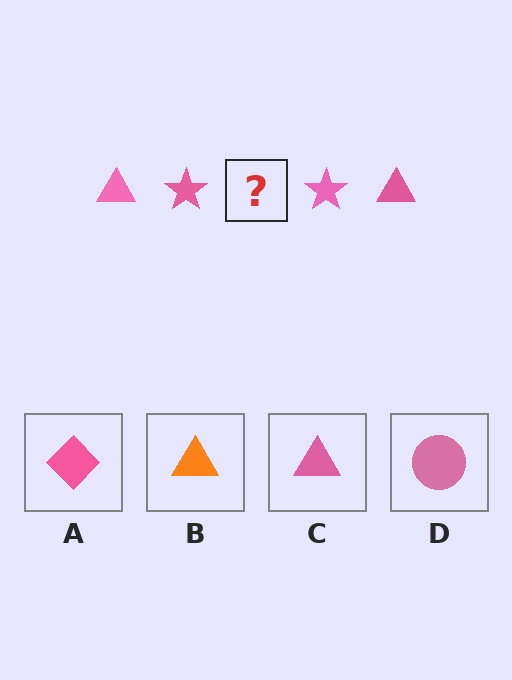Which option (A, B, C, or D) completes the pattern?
C.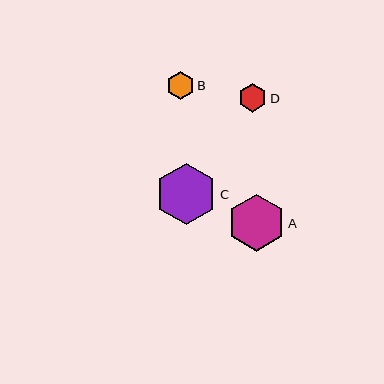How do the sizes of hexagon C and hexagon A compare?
Hexagon C and hexagon A are approximately the same size.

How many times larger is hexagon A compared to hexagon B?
Hexagon A is approximately 2.1 times the size of hexagon B.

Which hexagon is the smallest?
Hexagon B is the smallest with a size of approximately 28 pixels.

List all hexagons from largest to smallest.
From largest to smallest: C, A, D, B.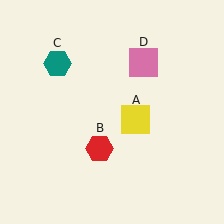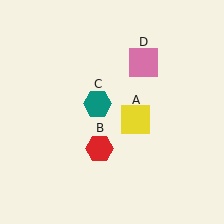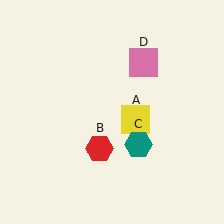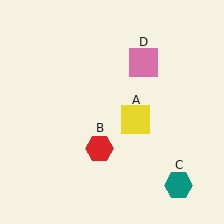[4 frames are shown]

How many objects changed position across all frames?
1 object changed position: teal hexagon (object C).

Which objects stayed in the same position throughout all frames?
Yellow square (object A) and red hexagon (object B) and pink square (object D) remained stationary.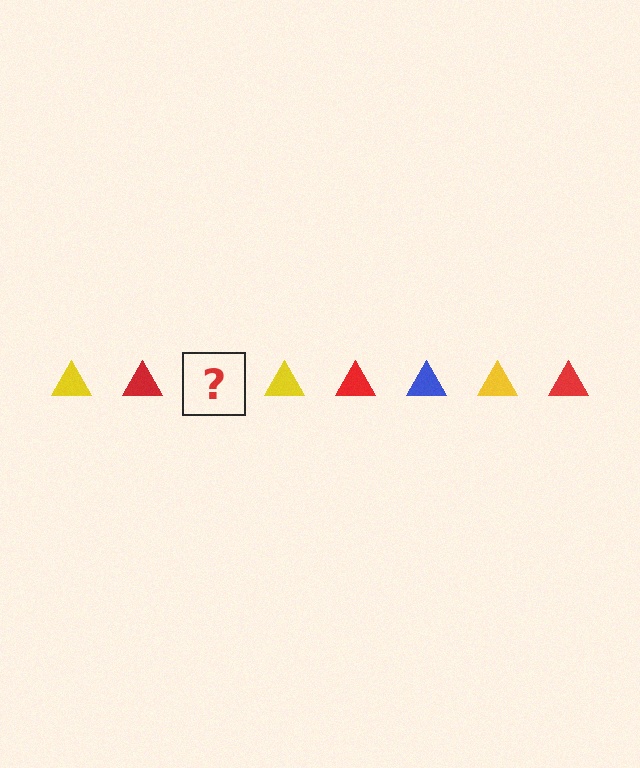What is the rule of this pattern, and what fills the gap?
The rule is that the pattern cycles through yellow, red, blue triangles. The gap should be filled with a blue triangle.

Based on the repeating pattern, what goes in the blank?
The blank should be a blue triangle.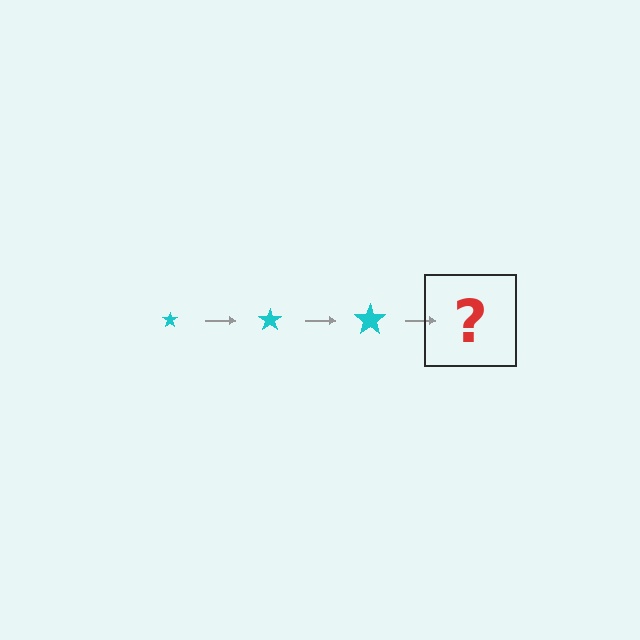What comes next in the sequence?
The next element should be a cyan star, larger than the previous one.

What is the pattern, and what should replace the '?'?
The pattern is that the star gets progressively larger each step. The '?' should be a cyan star, larger than the previous one.